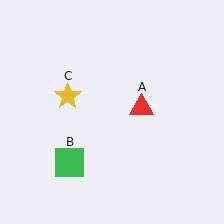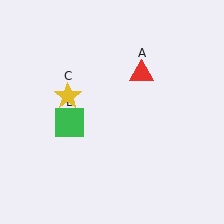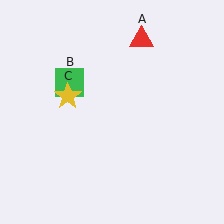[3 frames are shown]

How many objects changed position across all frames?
2 objects changed position: red triangle (object A), green square (object B).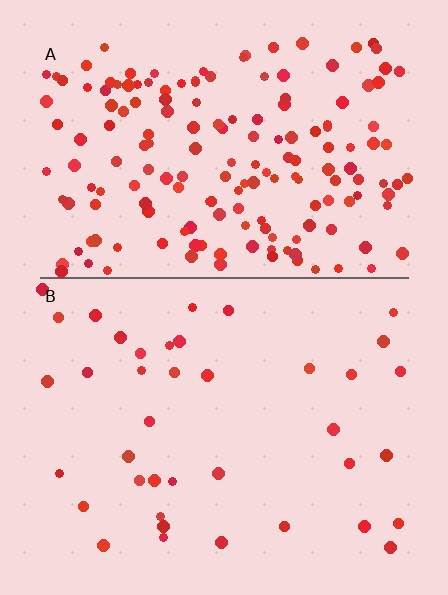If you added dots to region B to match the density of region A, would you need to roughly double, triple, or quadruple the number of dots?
Approximately quadruple.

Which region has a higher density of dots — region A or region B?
A (the top).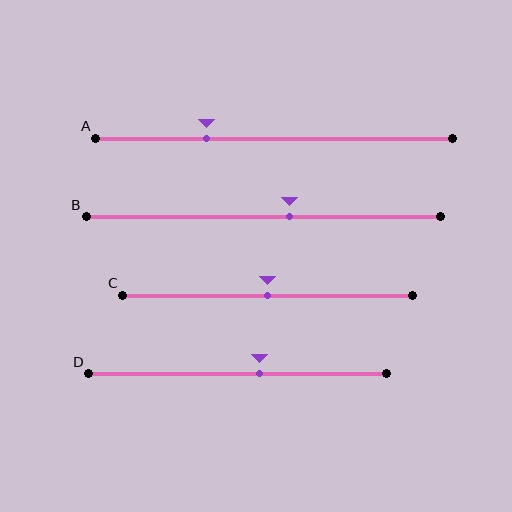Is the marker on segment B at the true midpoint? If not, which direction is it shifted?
No, the marker on segment B is shifted to the right by about 7% of the segment length.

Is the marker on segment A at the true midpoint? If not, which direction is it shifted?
No, the marker on segment A is shifted to the left by about 19% of the segment length.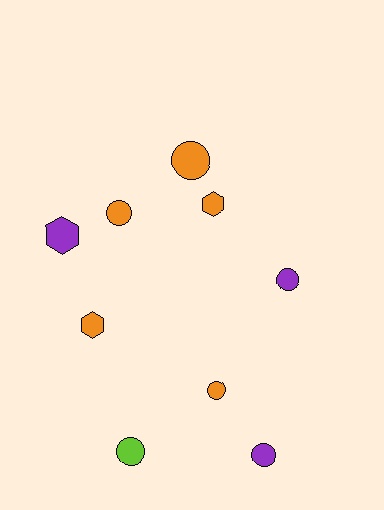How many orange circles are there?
There are 3 orange circles.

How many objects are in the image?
There are 9 objects.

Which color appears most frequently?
Orange, with 5 objects.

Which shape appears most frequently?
Circle, with 6 objects.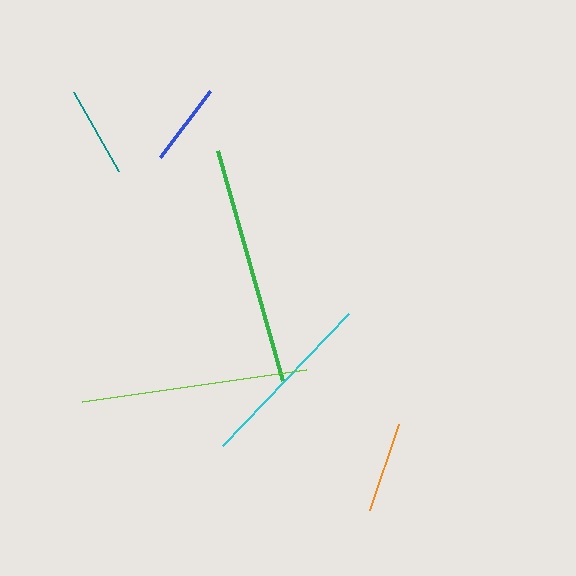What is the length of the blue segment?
The blue segment is approximately 83 pixels long.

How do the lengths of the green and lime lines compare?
The green and lime lines are approximately the same length.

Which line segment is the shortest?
The blue line is the shortest at approximately 83 pixels.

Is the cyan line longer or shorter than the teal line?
The cyan line is longer than the teal line.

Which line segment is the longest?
The green line is the longest at approximately 240 pixels.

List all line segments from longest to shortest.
From longest to shortest: green, lime, cyan, orange, teal, blue.